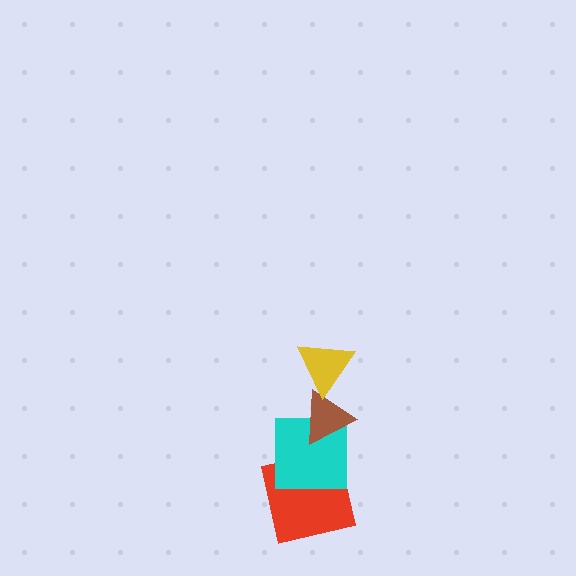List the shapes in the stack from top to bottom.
From top to bottom: the yellow triangle, the brown triangle, the cyan square, the red square.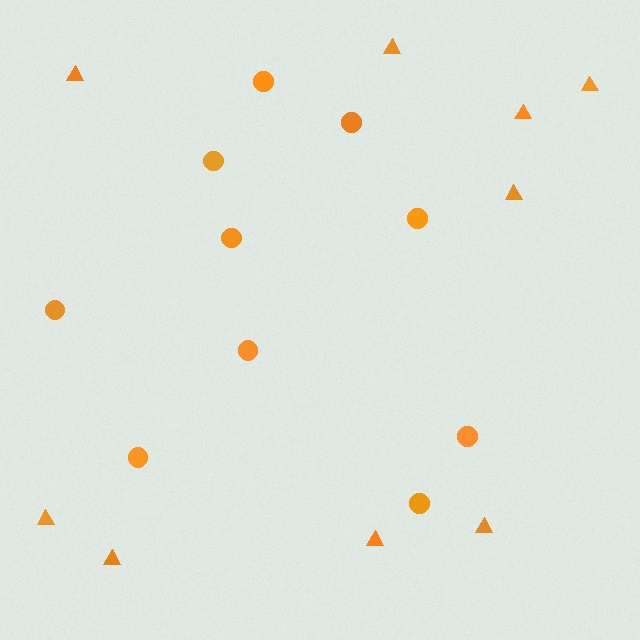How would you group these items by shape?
There are 2 groups: one group of triangles (9) and one group of circles (10).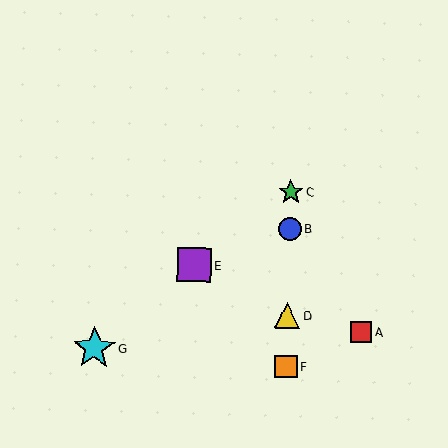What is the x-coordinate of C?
Object C is at x≈291.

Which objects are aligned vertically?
Objects B, C, D, F are aligned vertically.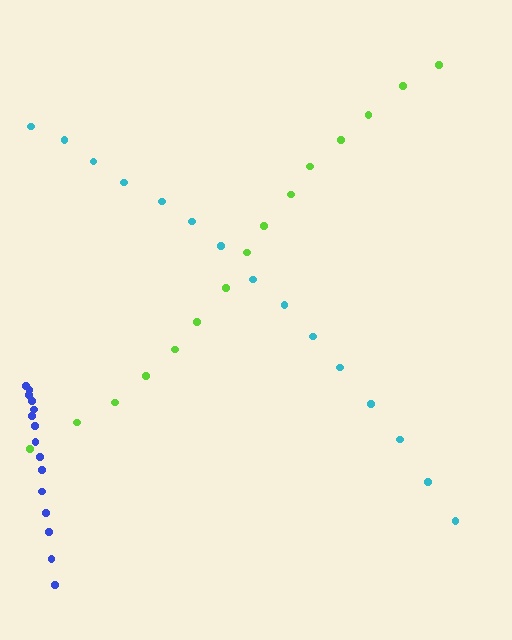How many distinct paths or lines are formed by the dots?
There are 3 distinct paths.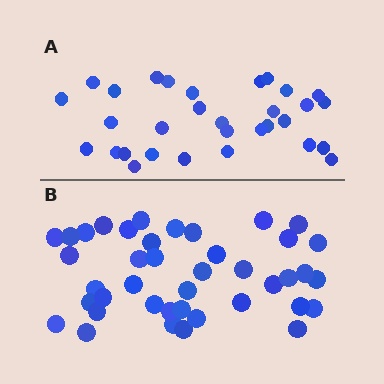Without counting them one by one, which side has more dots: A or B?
Region B (the bottom region) has more dots.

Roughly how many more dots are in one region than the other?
Region B has roughly 10 or so more dots than region A.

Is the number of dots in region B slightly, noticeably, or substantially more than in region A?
Region B has noticeably more, but not dramatically so. The ratio is roughly 1.3 to 1.